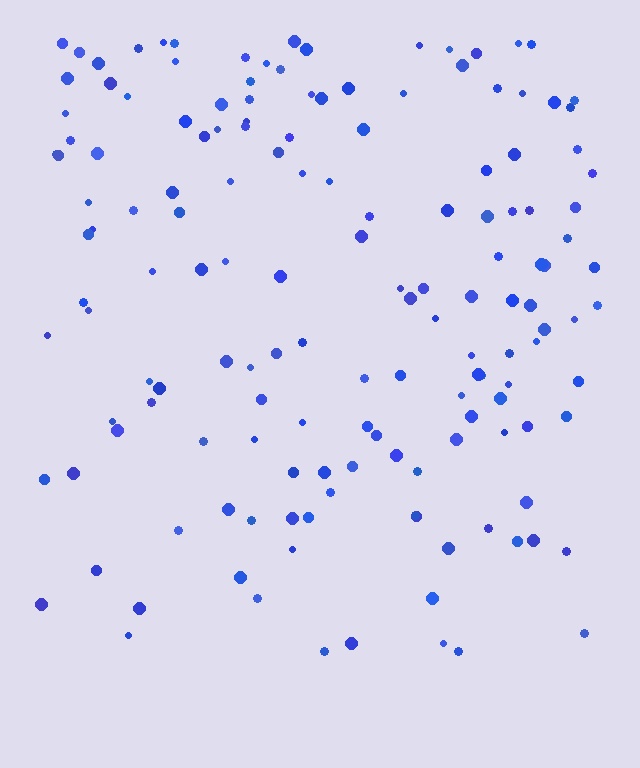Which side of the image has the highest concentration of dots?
The top.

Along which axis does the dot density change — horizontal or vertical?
Vertical.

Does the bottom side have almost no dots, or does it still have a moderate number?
Still a moderate number, just noticeably fewer than the top.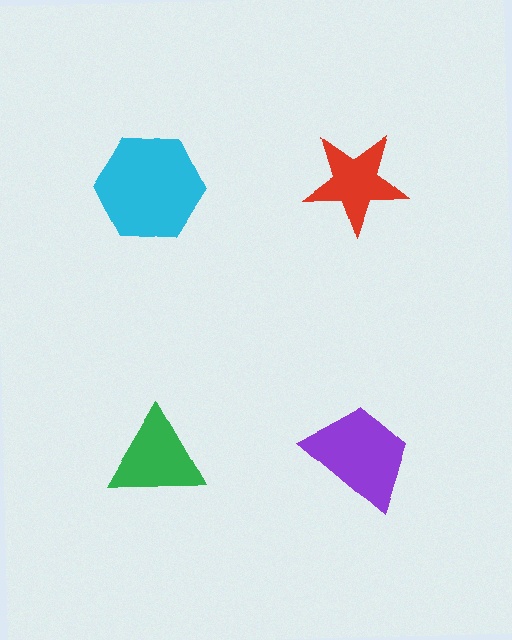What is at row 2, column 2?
A purple trapezoid.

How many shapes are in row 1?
2 shapes.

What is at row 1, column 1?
A cyan hexagon.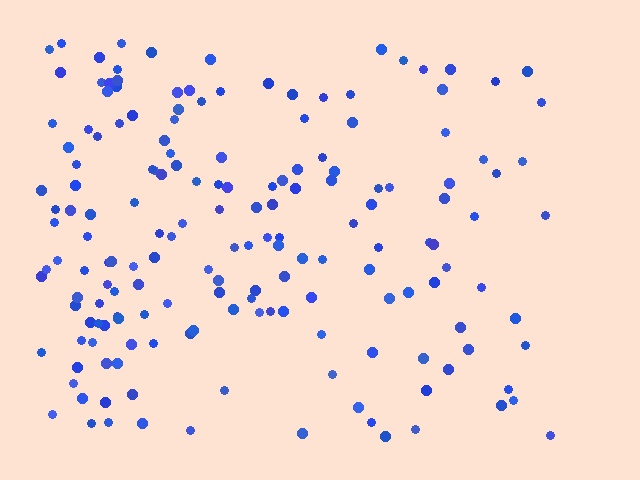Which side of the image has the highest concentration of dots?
The left.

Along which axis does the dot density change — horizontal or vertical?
Horizontal.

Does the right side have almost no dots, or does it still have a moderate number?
Still a moderate number, just noticeably fewer than the left.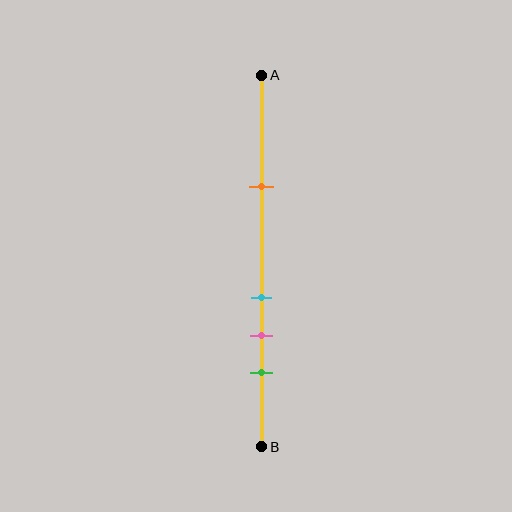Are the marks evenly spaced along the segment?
No, the marks are not evenly spaced.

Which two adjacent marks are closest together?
The cyan and pink marks are the closest adjacent pair.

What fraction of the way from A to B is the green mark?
The green mark is approximately 80% (0.8) of the way from A to B.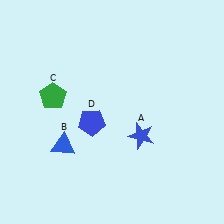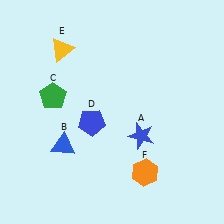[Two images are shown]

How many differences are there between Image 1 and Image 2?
There are 2 differences between the two images.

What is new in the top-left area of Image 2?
A yellow triangle (E) was added in the top-left area of Image 2.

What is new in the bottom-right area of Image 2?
An orange hexagon (F) was added in the bottom-right area of Image 2.